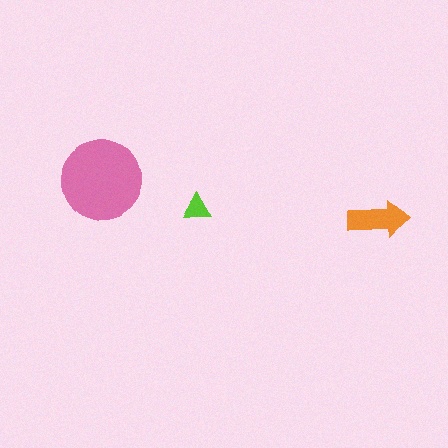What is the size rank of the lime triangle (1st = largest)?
3rd.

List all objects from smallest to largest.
The lime triangle, the orange arrow, the pink circle.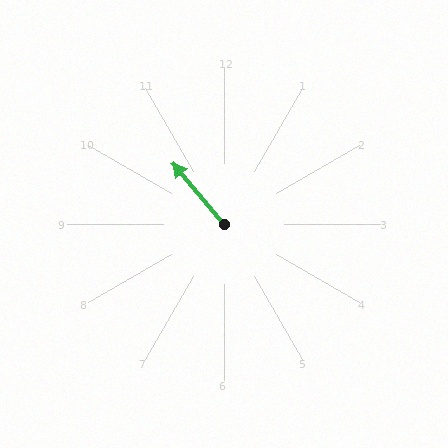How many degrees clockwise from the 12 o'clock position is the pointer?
Approximately 320 degrees.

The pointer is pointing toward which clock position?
Roughly 11 o'clock.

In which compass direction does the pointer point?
Northwest.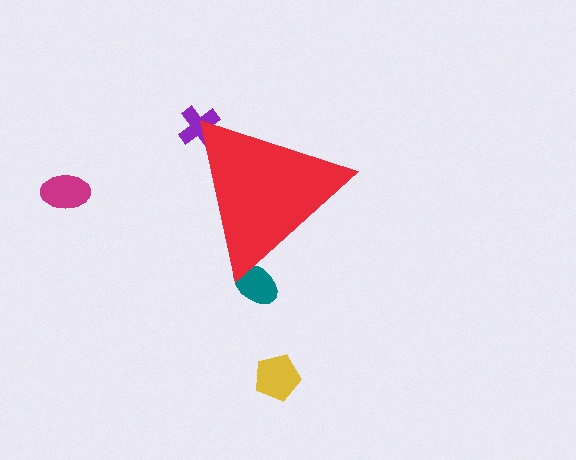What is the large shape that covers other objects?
A red triangle.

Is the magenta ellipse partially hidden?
No, the magenta ellipse is fully visible.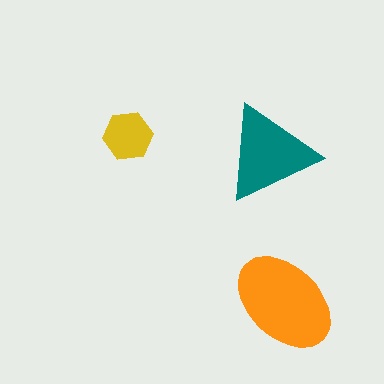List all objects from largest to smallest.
The orange ellipse, the teal triangle, the yellow hexagon.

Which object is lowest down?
The orange ellipse is bottommost.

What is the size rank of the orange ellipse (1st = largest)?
1st.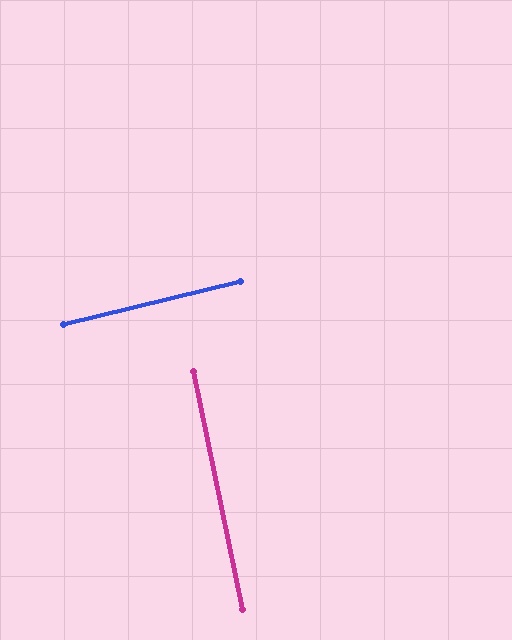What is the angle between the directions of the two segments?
Approximately 88 degrees.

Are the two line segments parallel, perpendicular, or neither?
Perpendicular — they meet at approximately 88°.